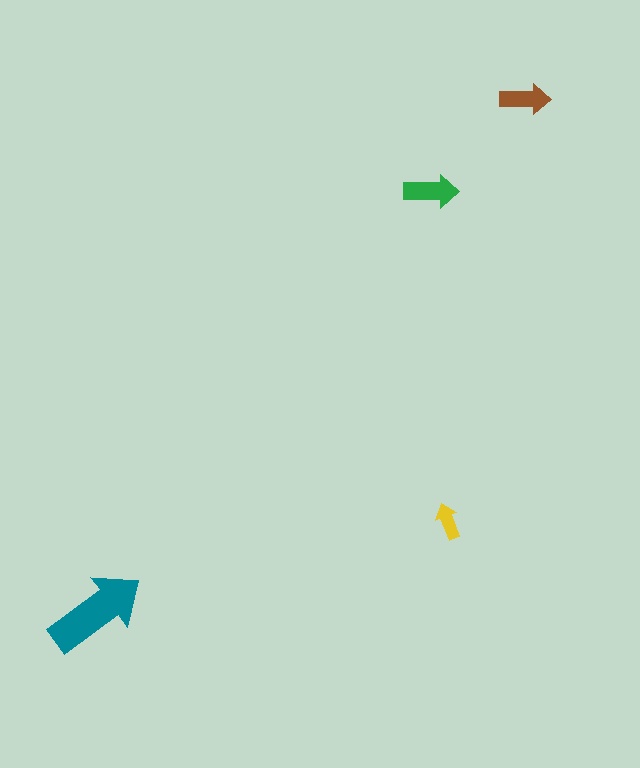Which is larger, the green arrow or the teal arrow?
The teal one.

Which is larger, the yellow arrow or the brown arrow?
The brown one.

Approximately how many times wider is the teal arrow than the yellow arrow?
About 3 times wider.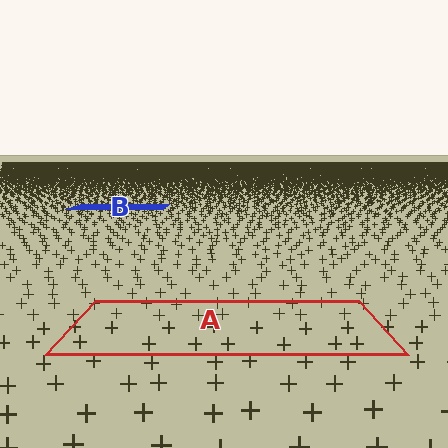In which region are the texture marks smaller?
The texture marks are smaller in region B, because it is farther away.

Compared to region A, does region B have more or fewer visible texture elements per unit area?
Region B has more texture elements per unit area — they are packed more densely because it is farther away.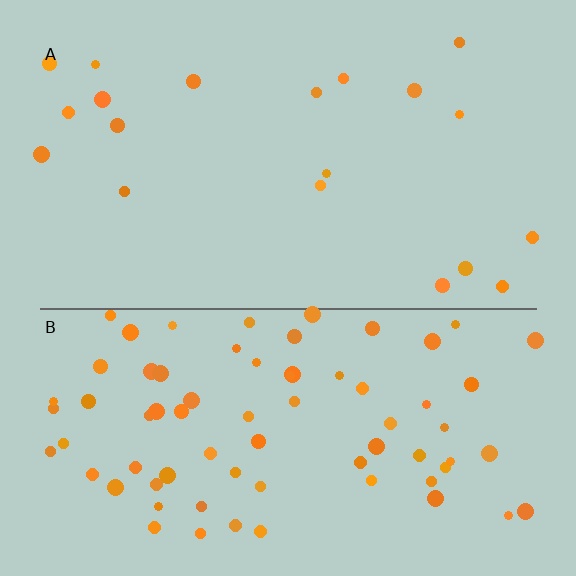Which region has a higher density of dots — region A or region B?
B (the bottom).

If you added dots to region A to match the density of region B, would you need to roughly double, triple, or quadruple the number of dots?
Approximately quadruple.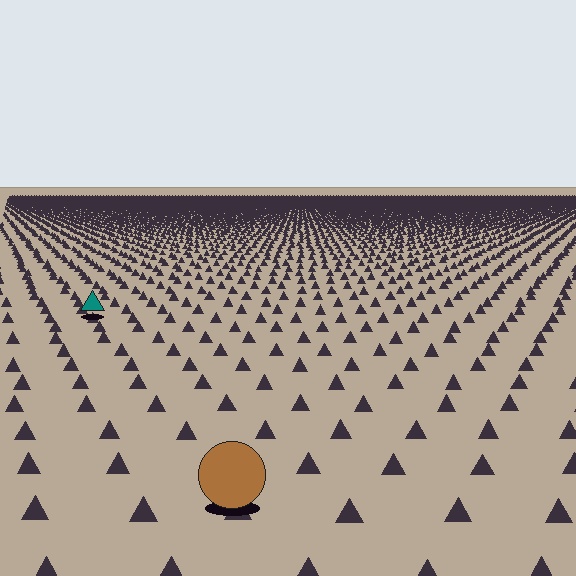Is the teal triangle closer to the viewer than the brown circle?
No. The brown circle is closer — you can tell from the texture gradient: the ground texture is coarser near it.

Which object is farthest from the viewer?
The teal triangle is farthest from the viewer. It appears smaller and the ground texture around it is denser.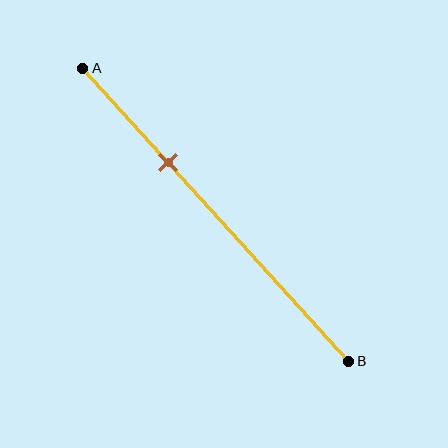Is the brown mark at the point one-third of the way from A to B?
Yes, the mark is approximately at the one-third point.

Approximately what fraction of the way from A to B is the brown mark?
The brown mark is approximately 30% of the way from A to B.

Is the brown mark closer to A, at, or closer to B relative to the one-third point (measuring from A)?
The brown mark is approximately at the one-third point of segment AB.